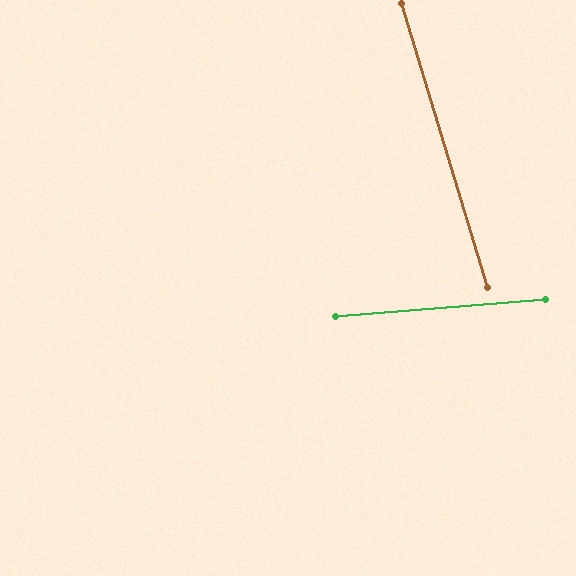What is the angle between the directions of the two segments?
Approximately 78 degrees.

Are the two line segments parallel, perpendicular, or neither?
Neither parallel nor perpendicular — they differ by about 78°.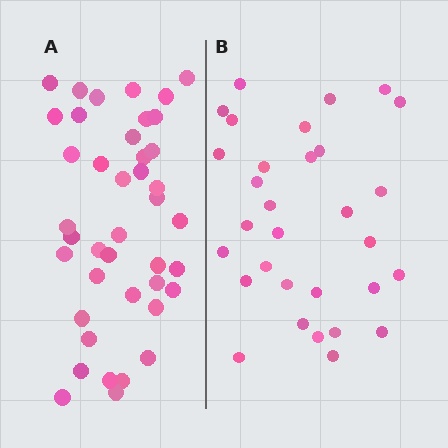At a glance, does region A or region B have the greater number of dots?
Region A (the left region) has more dots.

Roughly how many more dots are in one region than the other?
Region A has roughly 10 or so more dots than region B.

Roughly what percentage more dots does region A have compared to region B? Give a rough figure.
About 30% more.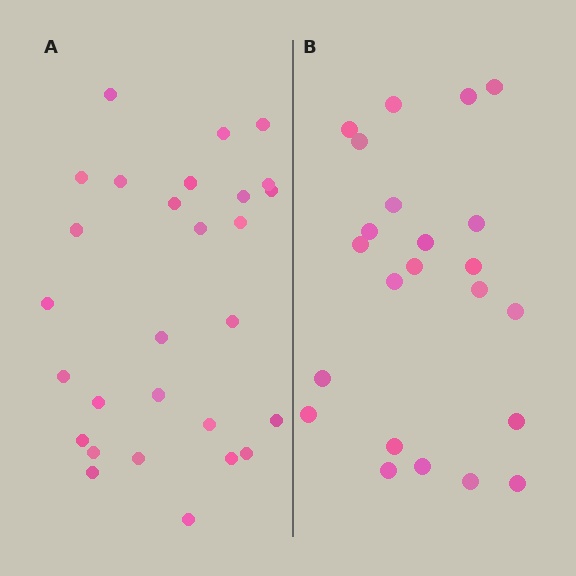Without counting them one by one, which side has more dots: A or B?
Region A (the left region) has more dots.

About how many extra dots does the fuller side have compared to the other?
Region A has about 5 more dots than region B.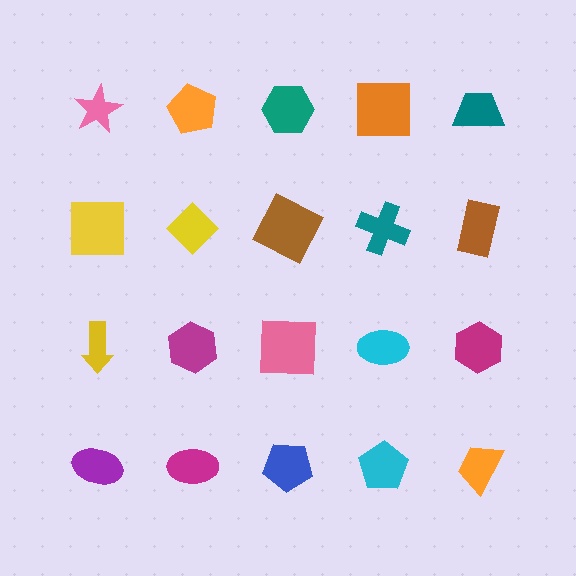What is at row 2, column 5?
A brown rectangle.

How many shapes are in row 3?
5 shapes.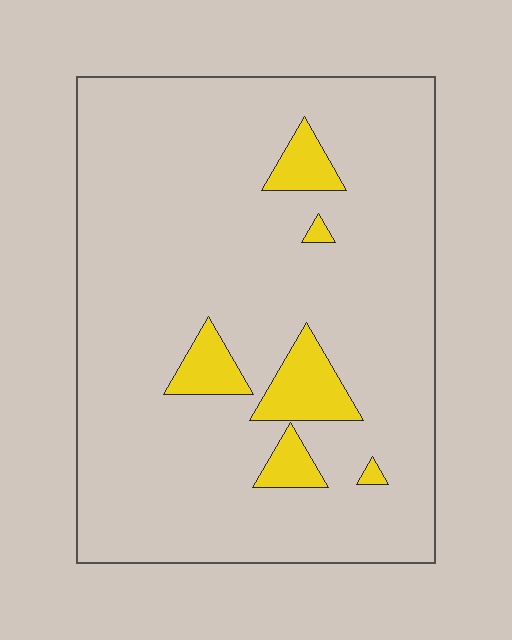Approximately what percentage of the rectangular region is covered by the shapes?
Approximately 10%.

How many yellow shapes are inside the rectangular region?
6.